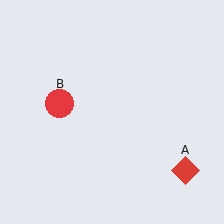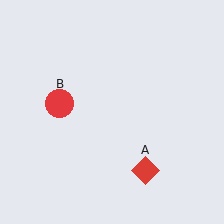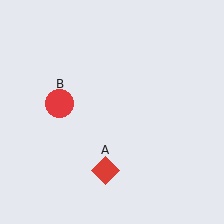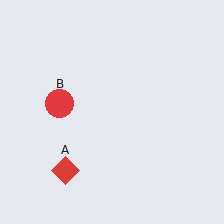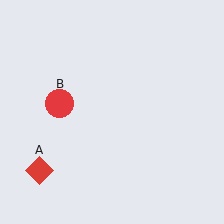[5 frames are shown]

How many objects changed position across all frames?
1 object changed position: red diamond (object A).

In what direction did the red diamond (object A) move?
The red diamond (object A) moved left.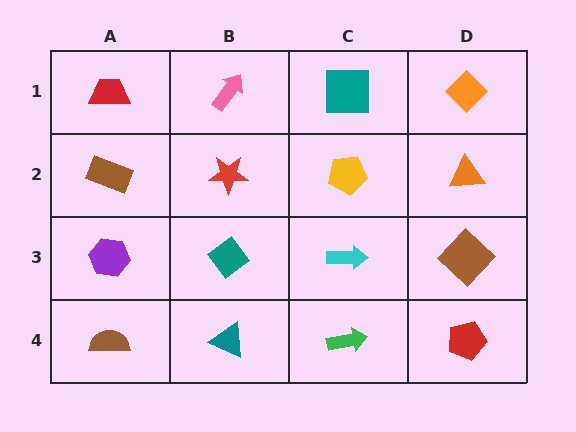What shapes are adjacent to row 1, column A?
A brown rectangle (row 2, column A), a pink arrow (row 1, column B).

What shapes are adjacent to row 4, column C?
A cyan arrow (row 3, column C), a teal triangle (row 4, column B), a red pentagon (row 4, column D).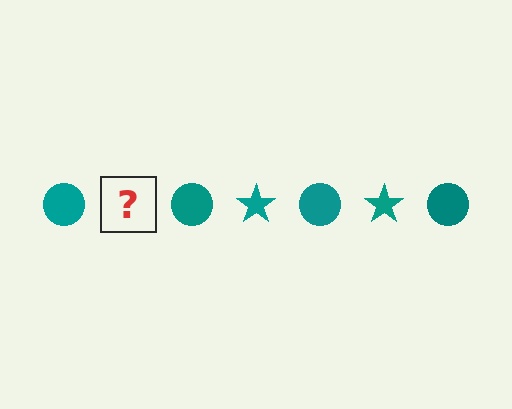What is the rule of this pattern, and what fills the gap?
The rule is that the pattern cycles through circle, star shapes in teal. The gap should be filled with a teal star.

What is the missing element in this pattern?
The missing element is a teal star.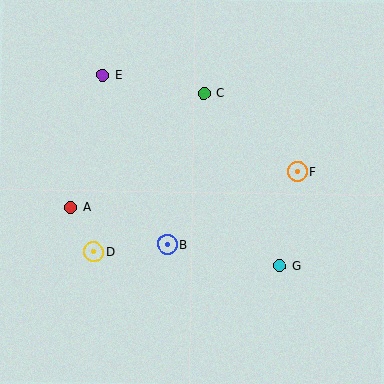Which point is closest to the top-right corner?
Point F is closest to the top-right corner.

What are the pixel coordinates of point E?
Point E is at (103, 75).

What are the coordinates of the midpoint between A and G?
The midpoint between A and G is at (175, 236).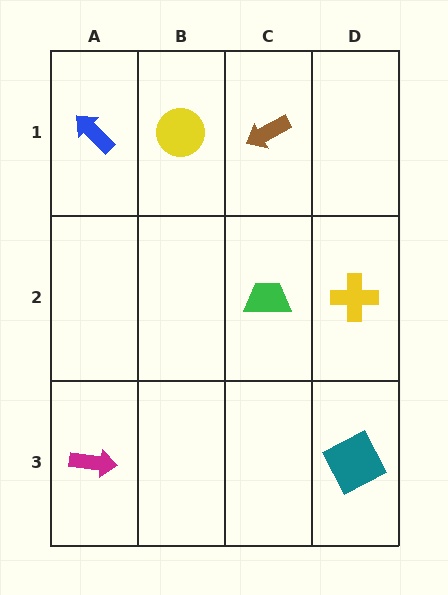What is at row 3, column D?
A teal square.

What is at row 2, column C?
A green trapezoid.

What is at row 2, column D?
A yellow cross.